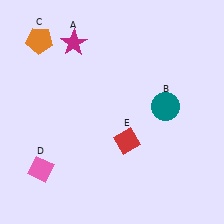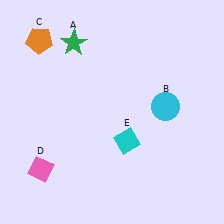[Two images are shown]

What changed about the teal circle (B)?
In Image 1, B is teal. In Image 2, it changed to cyan.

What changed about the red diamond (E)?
In Image 1, E is red. In Image 2, it changed to cyan.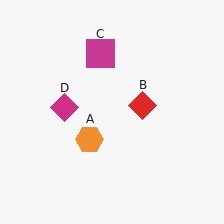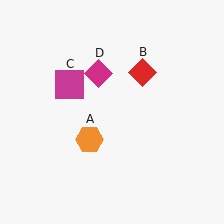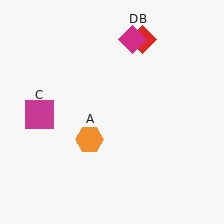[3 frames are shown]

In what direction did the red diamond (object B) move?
The red diamond (object B) moved up.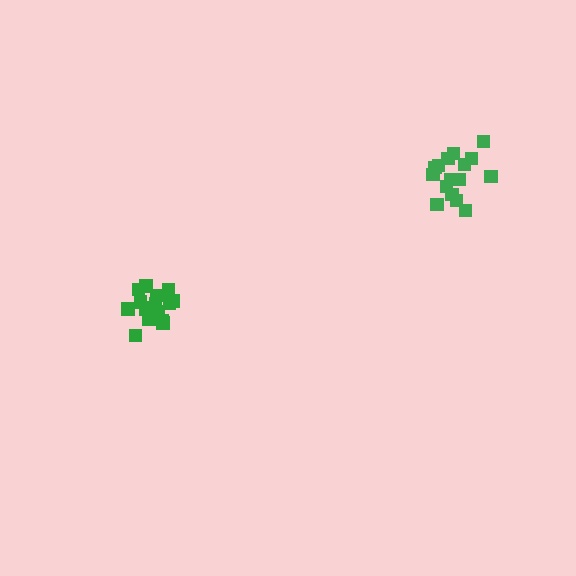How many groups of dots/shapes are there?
There are 2 groups.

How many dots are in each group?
Group 1: 16 dots, Group 2: 16 dots (32 total).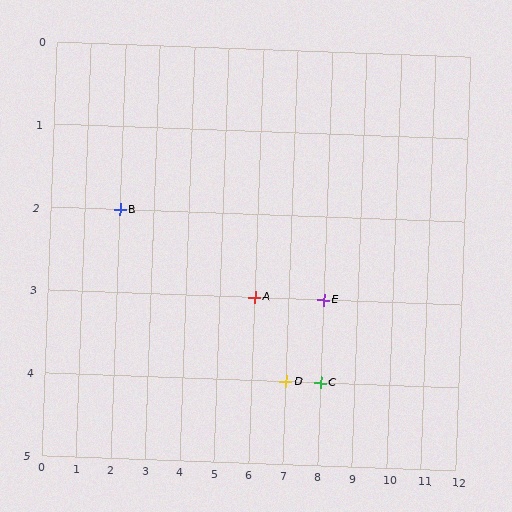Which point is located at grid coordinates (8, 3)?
Point E is at (8, 3).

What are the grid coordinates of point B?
Point B is at grid coordinates (2, 2).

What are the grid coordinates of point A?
Point A is at grid coordinates (6, 3).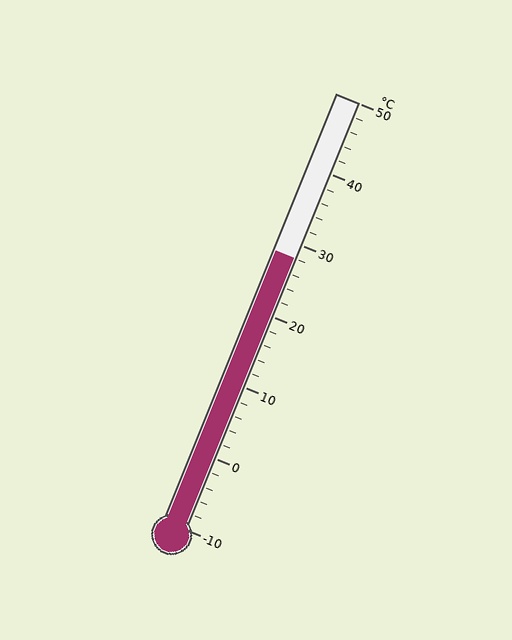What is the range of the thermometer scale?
The thermometer scale ranges from -10°C to 50°C.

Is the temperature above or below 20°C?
The temperature is above 20°C.